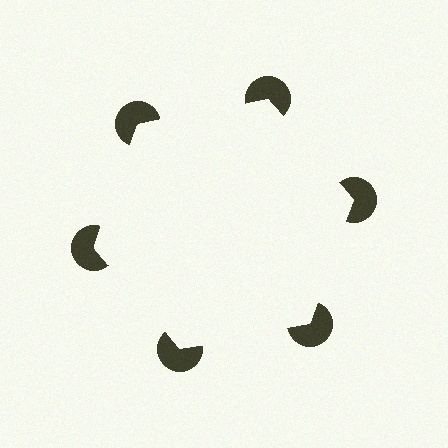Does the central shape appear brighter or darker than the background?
It typically appears slightly brighter than the background, even though no actual brightness change is drawn.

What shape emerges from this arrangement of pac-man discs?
An illusory hexagon — its edges are inferred from the aligned wedge cuts in the pac-man discs, not physically drawn.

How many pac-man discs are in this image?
There are 6 — one at each vertex of the illusory hexagon.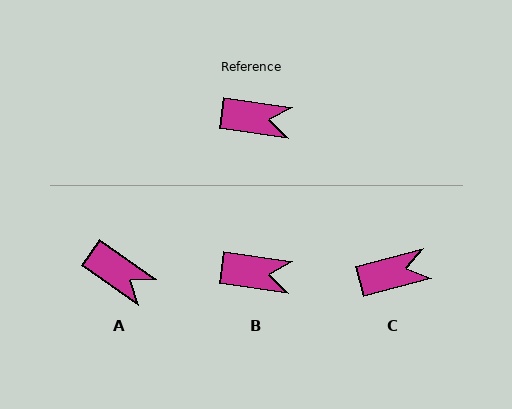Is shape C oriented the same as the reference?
No, it is off by about 23 degrees.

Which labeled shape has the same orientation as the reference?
B.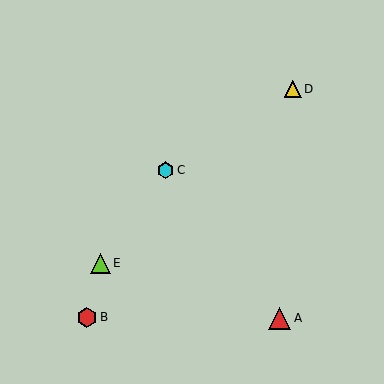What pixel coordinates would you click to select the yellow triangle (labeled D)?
Click at (293, 89) to select the yellow triangle D.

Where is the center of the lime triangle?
The center of the lime triangle is at (100, 263).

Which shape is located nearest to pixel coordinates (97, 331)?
The red hexagon (labeled B) at (87, 317) is nearest to that location.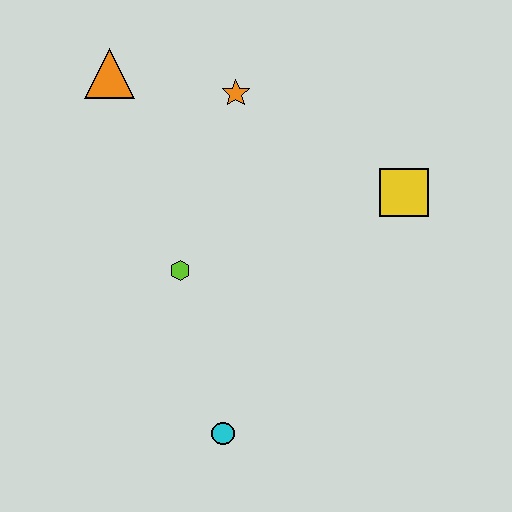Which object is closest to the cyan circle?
The lime hexagon is closest to the cyan circle.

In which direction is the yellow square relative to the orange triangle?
The yellow square is to the right of the orange triangle.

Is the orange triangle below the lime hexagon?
No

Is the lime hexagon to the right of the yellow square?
No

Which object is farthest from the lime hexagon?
The yellow square is farthest from the lime hexagon.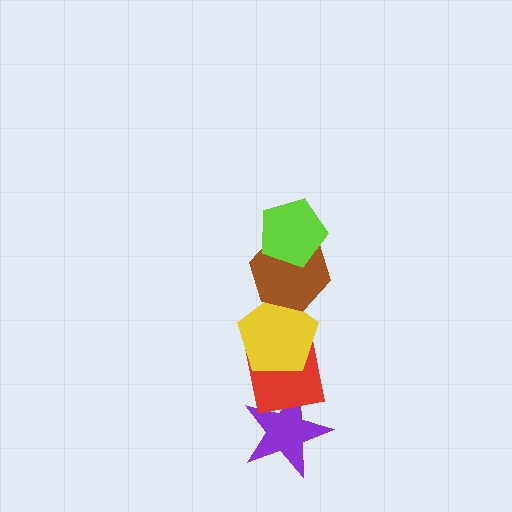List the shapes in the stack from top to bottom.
From top to bottom: the lime pentagon, the brown hexagon, the yellow pentagon, the red square, the purple star.